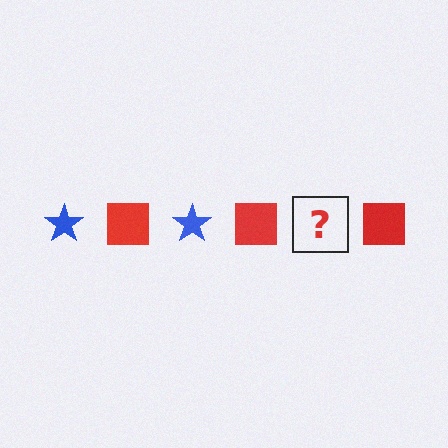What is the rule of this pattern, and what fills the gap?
The rule is that the pattern alternates between blue star and red square. The gap should be filled with a blue star.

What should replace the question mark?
The question mark should be replaced with a blue star.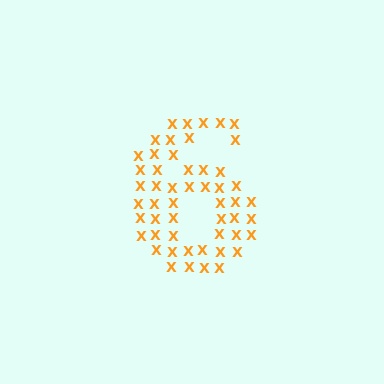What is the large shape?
The large shape is the digit 6.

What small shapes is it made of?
It is made of small letter X's.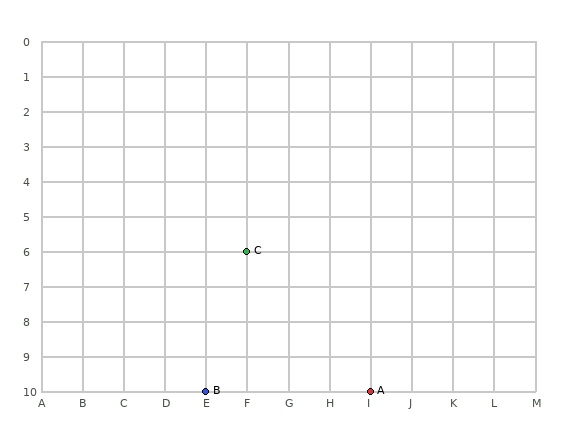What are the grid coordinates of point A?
Point A is at grid coordinates (I, 10).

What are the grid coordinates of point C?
Point C is at grid coordinates (F, 6).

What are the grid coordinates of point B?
Point B is at grid coordinates (E, 10).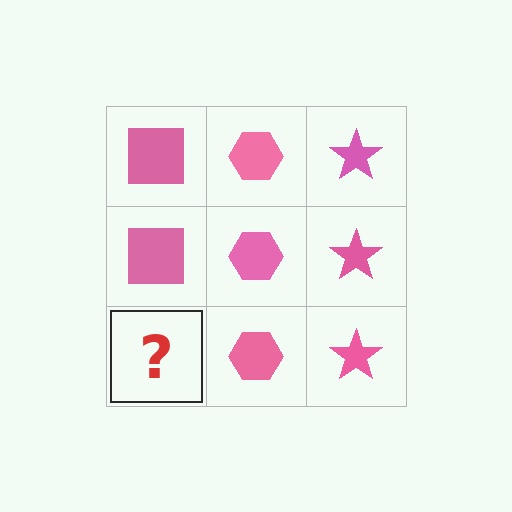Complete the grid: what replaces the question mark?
The question mark should be replaced with a pink square.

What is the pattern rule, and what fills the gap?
The rule is that each column has a consistent shape. The gap should be filled with a pink square.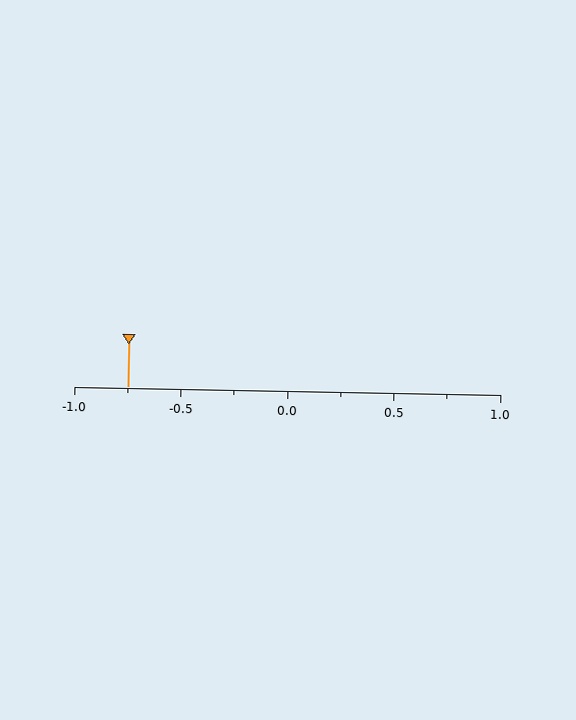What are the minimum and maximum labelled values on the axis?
The axis runs from -1.0 to 1.0.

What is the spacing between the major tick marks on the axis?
The major ticks are spaced 0.5 apart.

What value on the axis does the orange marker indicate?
The marker indicates approximately -0.75.